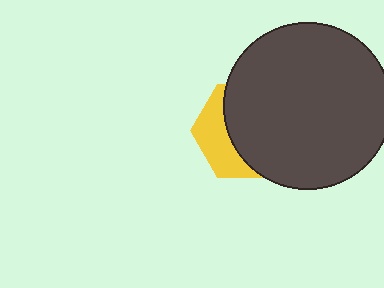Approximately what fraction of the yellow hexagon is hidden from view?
Roughly 65% of the yellow hexagon is hidden behind the dark gray circle.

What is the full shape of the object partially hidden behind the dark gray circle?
The partially hidden object is a yellow hexagon.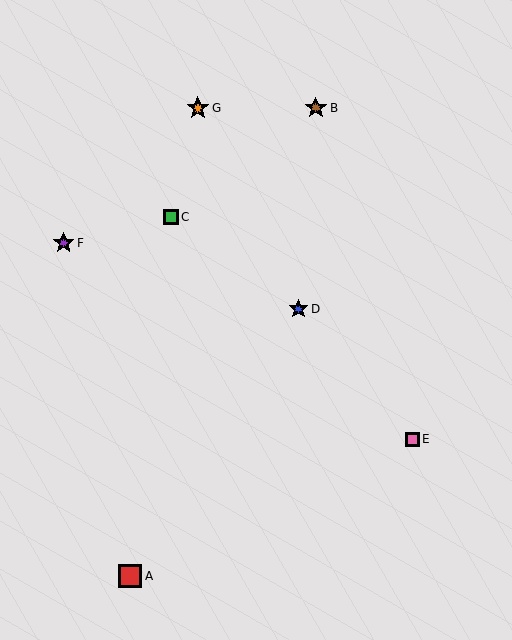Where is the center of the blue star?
The center of the blue star is at (298, 309).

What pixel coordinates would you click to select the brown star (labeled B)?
Click at (316, 108) to select the brown star B.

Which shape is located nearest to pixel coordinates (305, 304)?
The blue star (labeled D) at (298, 309) is nearest to that location.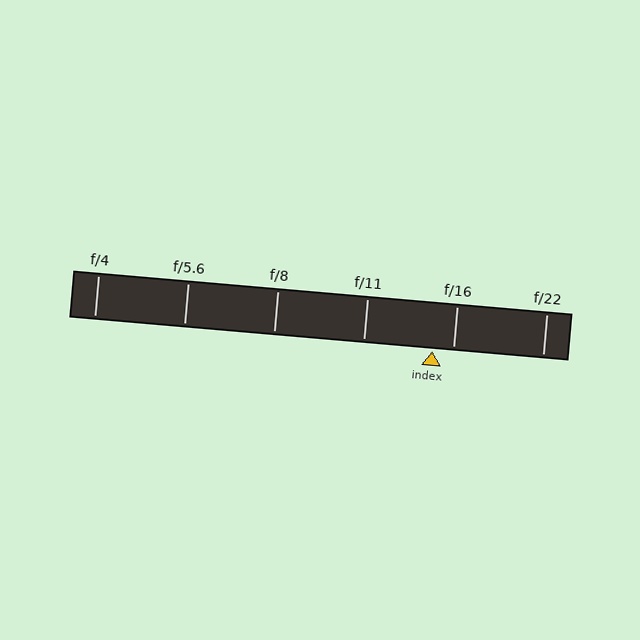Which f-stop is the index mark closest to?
The index mark is closest to f/16.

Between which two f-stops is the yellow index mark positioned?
The index mark is between f/11 and f/16.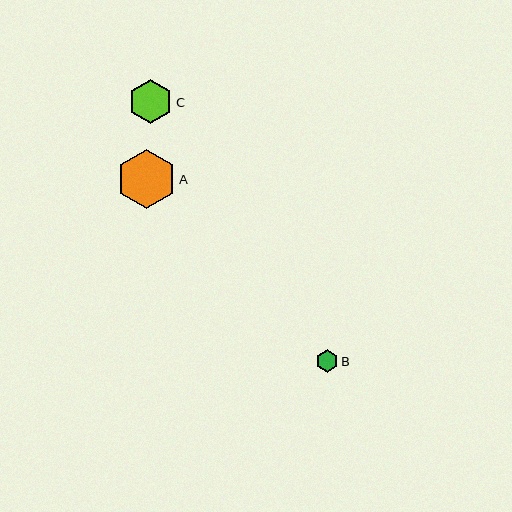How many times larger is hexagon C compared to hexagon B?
Hexagon C is approximately 1.9 times the size of hexagon B.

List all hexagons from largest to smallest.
From largest to smallest: A, C, B.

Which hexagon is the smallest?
Hexagon B is the smallest with a size of approximately 23 pixels.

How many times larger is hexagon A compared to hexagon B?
Hexagon A is approximately 2.6 times the size of hexagon B.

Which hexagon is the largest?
Hexagon A is the largest with a size of approximately 59 pixels.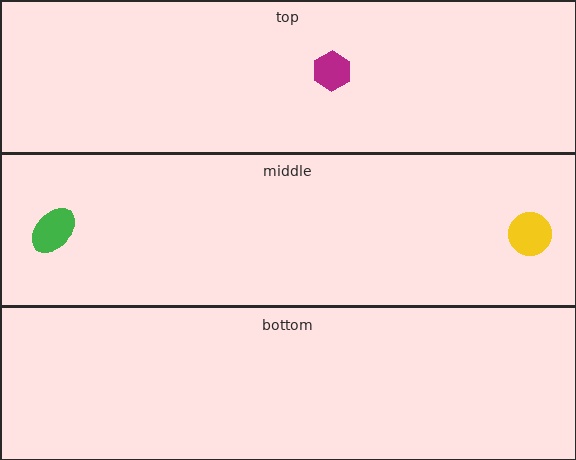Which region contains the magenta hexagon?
The top region.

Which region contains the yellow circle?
The middle region.